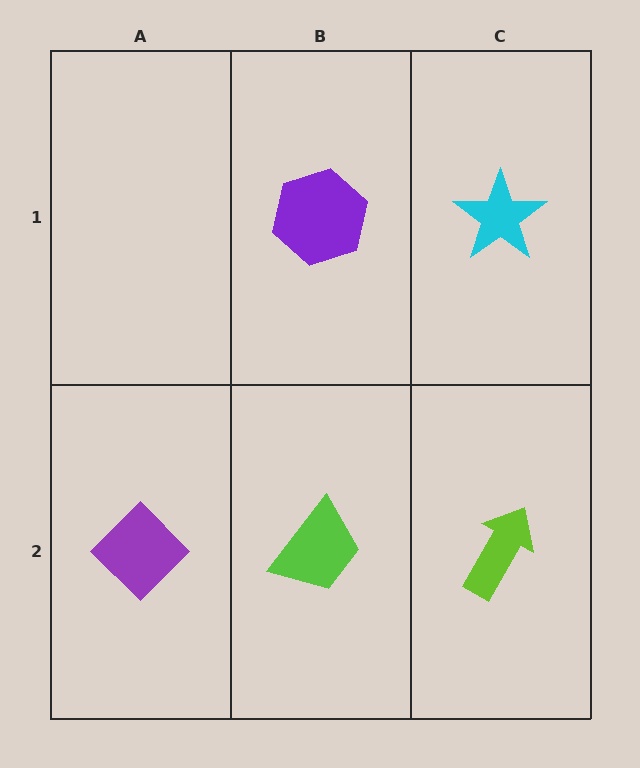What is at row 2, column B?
A lime trapezoid.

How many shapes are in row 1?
2 shapes.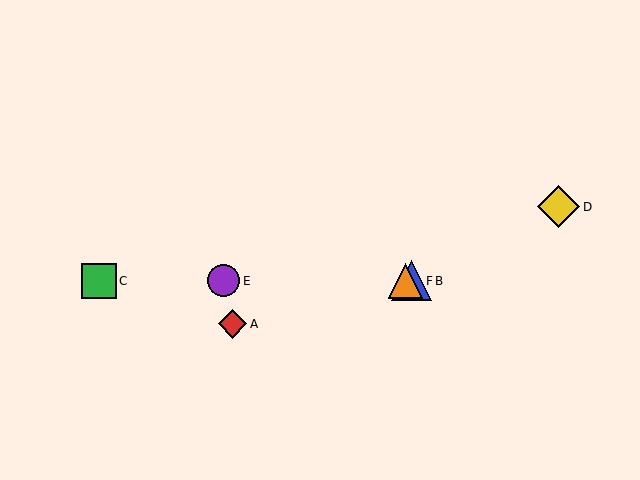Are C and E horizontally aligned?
Yes, both are at y≈281.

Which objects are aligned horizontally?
Objects B, C, E, F are aligned horizontally.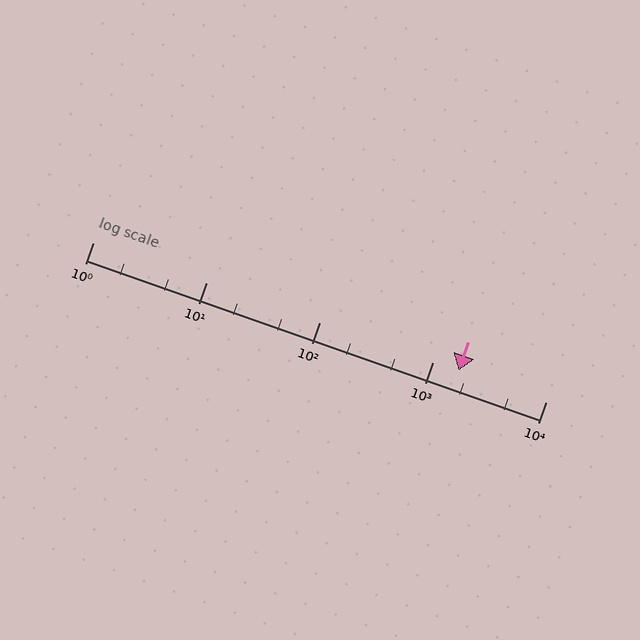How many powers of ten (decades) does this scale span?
The scale spans 4 decades, from 1 to 10000.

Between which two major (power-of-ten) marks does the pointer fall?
The pointer is between 1000 and 10000.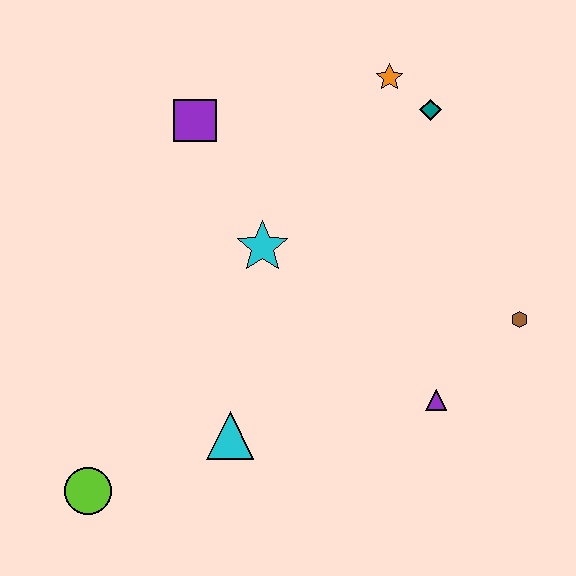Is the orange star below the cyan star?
No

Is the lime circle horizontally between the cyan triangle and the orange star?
No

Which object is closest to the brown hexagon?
The purple triangle is closest to the brown hexagon.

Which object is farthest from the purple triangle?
The purple square is farthest from the purple triangle.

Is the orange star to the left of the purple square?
No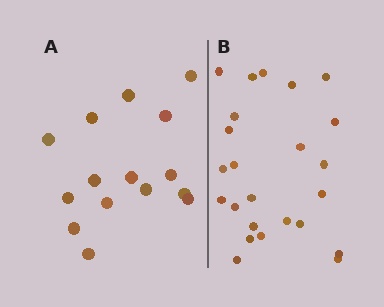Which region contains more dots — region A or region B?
Region B (the right region) has more dots.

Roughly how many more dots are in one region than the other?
Region B has roughly 8 or so more dots than region A.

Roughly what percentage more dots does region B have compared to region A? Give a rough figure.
About 60% more.